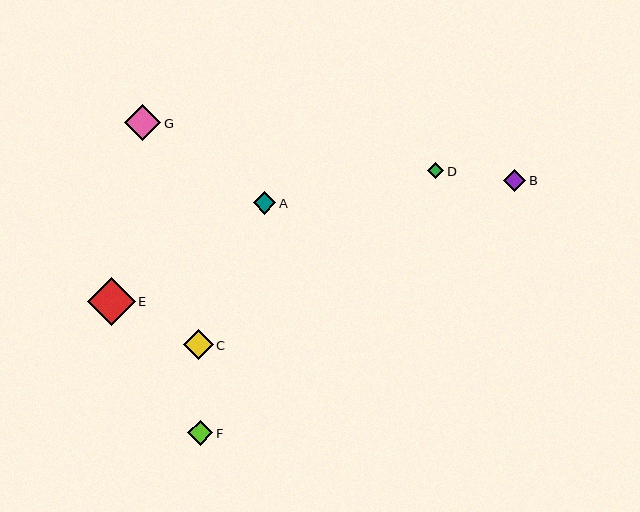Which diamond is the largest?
Diamond E is the largest with a size of approximately 48 pixels.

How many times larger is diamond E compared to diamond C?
Diamond E is approximately 1.6 times the size of diamond C.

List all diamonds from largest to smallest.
From largest to smallest: E, G, C, F, A, B, D.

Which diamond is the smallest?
Diamond D is the smallest with a size of approximately 16 pixels.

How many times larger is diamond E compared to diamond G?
Diamond E is approximately 1.3 times the size of diamond G.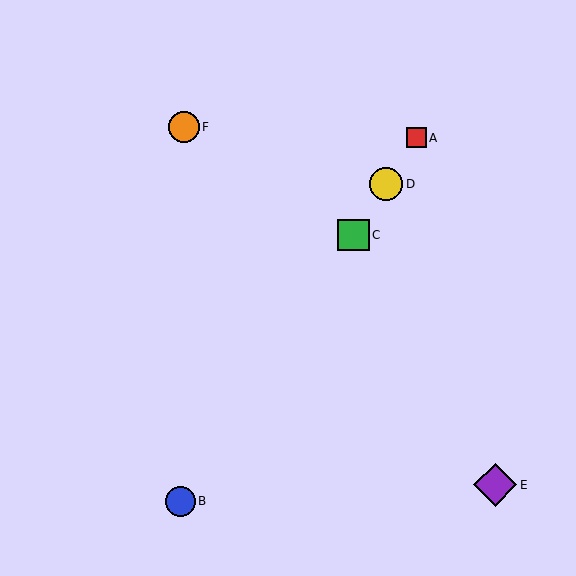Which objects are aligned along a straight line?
Objects A, B, C, D are aligned along a straight line.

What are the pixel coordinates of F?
Object F is at (184, 127).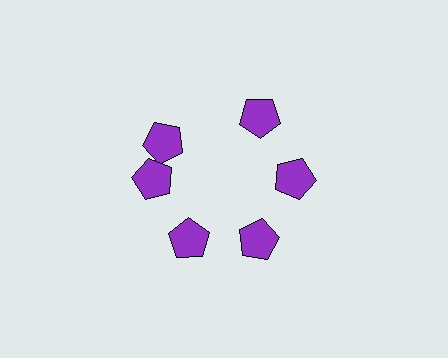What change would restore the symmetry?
The symmetry would be restored by rotating it back into even spacing with its neighbors so that all 6 pentagons sit at equal angles and equal distance from the center.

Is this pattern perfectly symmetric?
No. The 6 purple pentagons are arranged in a ring, but one element near the 11 o'clock position is rotated out of alignment along the ring, breaking the 6-fold rotational symmetry.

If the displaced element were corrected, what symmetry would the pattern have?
It would have 6-fold rotational symmetry — the pattern would map onto itself every 60 degrees.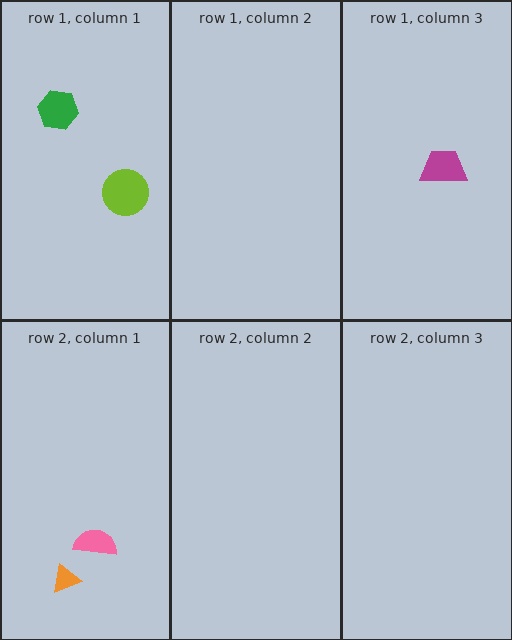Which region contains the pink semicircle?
The row 2, column 1 region.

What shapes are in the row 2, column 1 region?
The pink semicircle, the orange triangle.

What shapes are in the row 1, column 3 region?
The magenta trapezoid.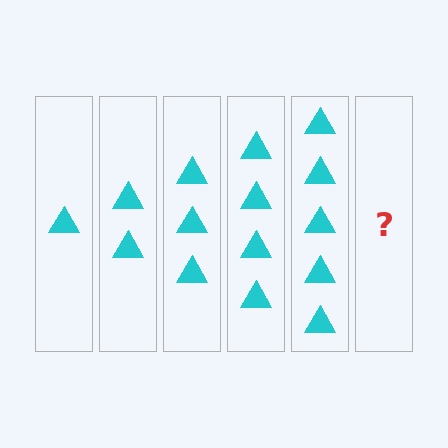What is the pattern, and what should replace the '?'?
The pattern is that each step adds one more triangle. The '?' should be 6 triangles.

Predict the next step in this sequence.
The next step is 6 triangles.